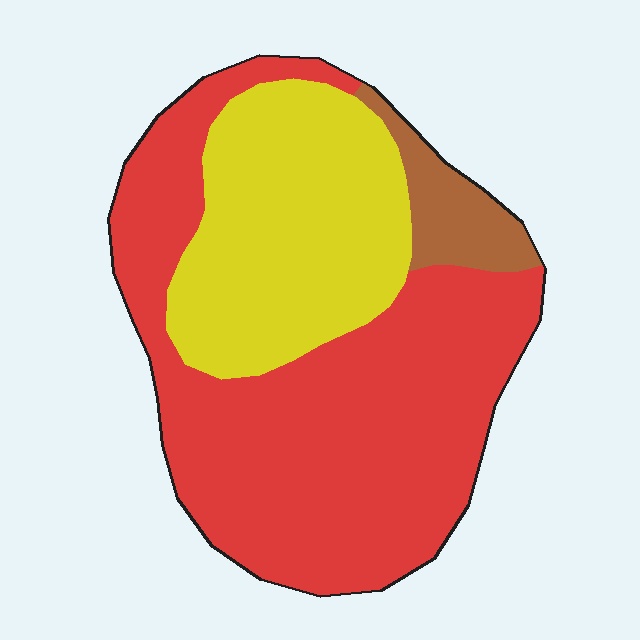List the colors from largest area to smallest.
From largest to smallest: red, yellow, brown.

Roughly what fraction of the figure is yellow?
Yellow covers 33% of the figure.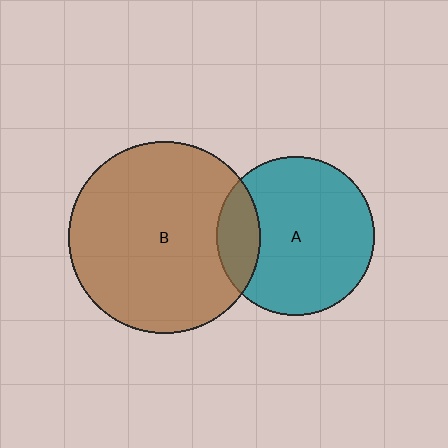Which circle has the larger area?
Circle B (brown).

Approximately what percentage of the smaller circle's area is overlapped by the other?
Approximately 20%.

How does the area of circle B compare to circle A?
Approximately 1.5 times.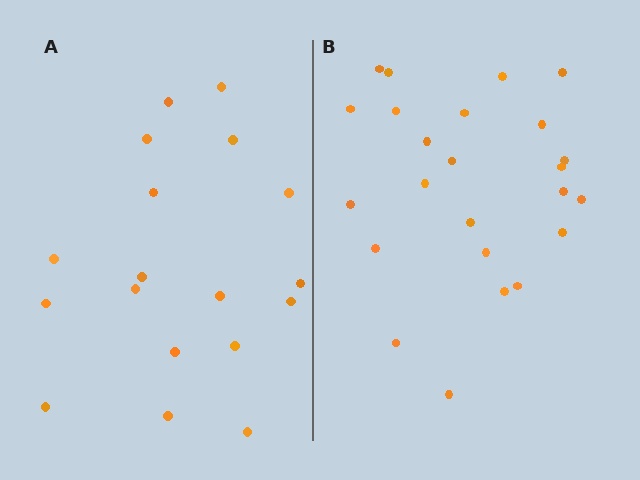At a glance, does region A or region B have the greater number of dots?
Region B (the right region) has more dots.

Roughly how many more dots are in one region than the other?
Region B has about 6 more dots than region A.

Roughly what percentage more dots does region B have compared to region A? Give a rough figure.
About 35% more.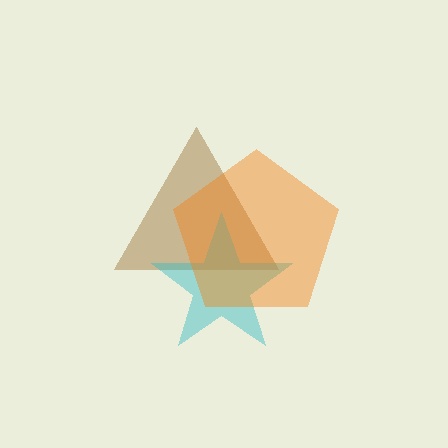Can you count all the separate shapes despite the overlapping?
Yes, there are 3 separate shapes.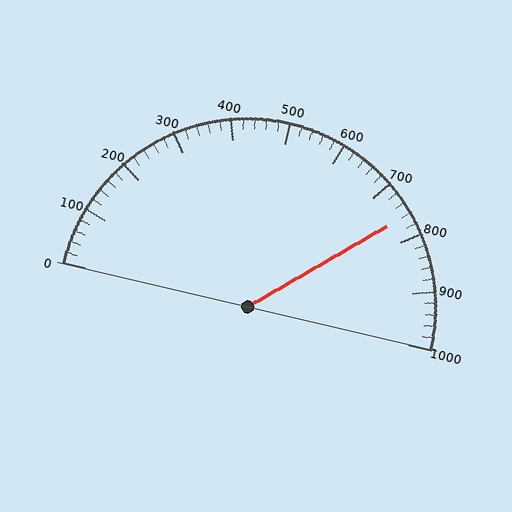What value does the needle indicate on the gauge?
The needle indicates approximately 760.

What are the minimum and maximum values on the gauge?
The gauge ranges from 0 to 1000.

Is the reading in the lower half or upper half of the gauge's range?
The reading is in the upper half of the range (0 to 1000).